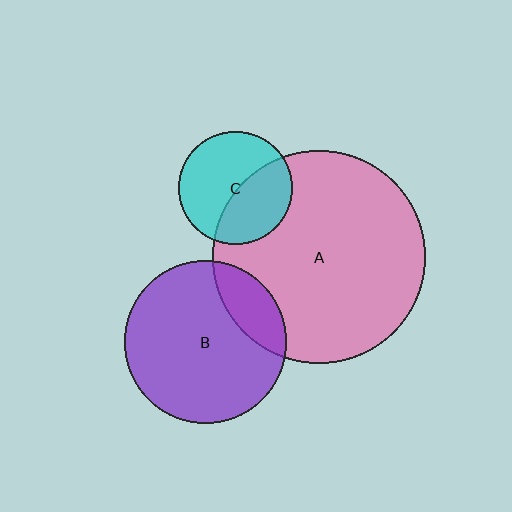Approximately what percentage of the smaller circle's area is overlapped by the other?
Approximately 20%.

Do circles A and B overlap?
Yes.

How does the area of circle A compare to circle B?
Approximately 1.7 times.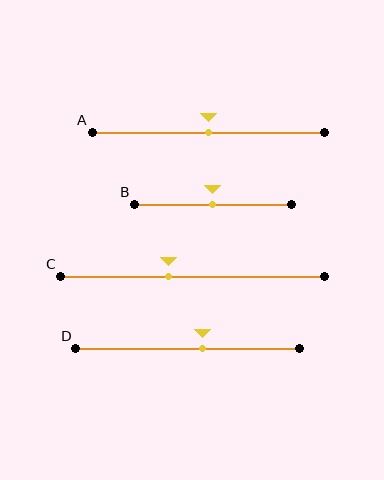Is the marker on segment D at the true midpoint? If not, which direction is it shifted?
No, the marker on segment D is shifted to the right by about 7% of the segment length.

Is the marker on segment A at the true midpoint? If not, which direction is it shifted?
Yes, the marker on segment A is at the true midpoint.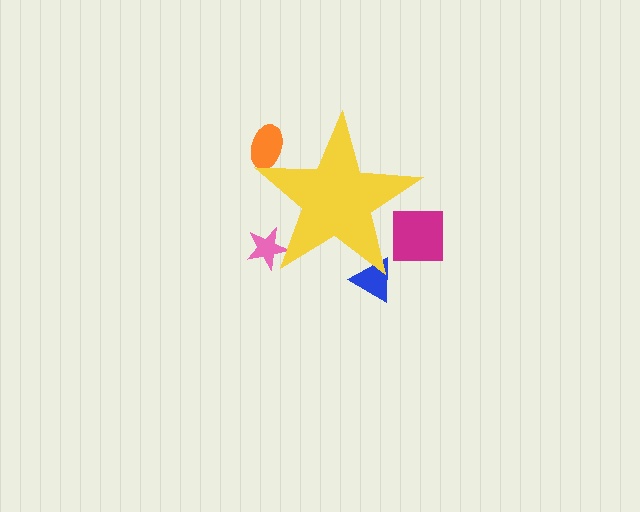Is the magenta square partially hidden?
Yes, the magenta square is partially hidden behind the yellow star.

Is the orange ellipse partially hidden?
Yes, the orange ellipse is partially hidden behind the yellow star.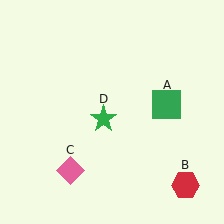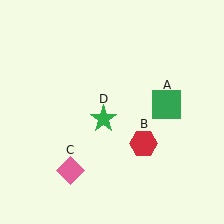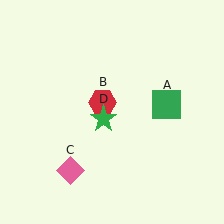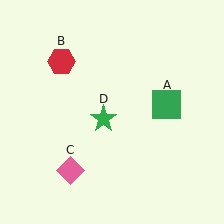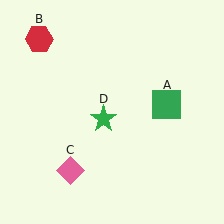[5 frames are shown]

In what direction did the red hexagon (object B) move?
The red hexagon (object B) moved up and to the left.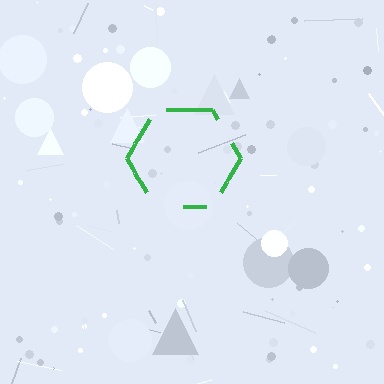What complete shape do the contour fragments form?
The contour fragments form a hexagon.